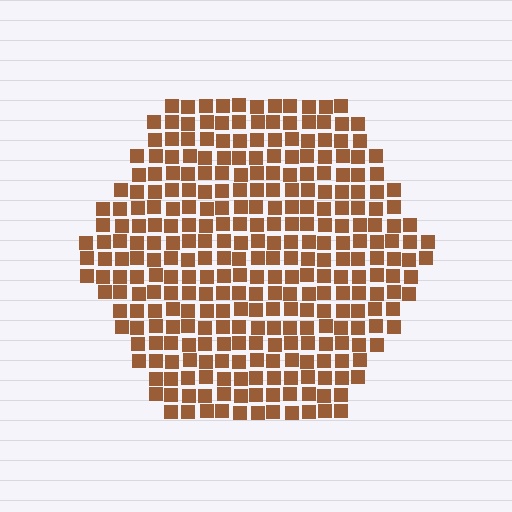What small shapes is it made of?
It is made of small squares.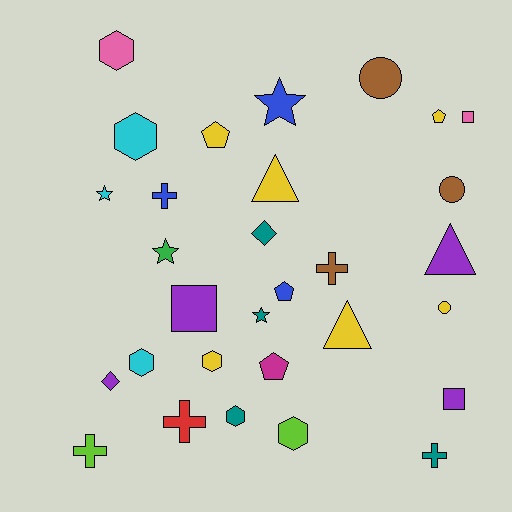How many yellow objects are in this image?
There are 6 yellow objects.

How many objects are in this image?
There are 30 objects.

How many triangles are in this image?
There are 3 triangles.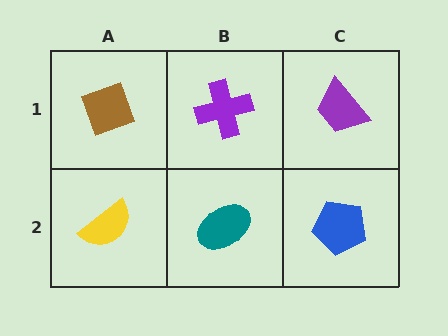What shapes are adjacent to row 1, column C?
A blue pentagon (row 2, column C), a purple cross (row 1, column B).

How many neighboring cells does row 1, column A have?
2.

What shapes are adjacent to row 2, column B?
A purple cross (row 1, column B), a yellow semicircle (row 2, column A), a blue pentagon (row 2, column C).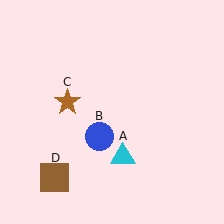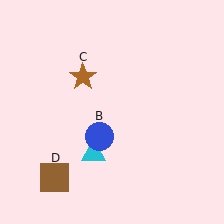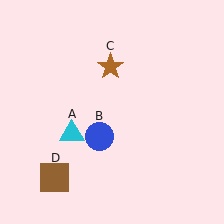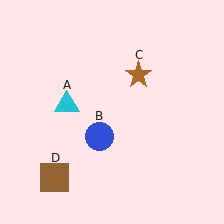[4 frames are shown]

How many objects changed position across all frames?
2 objects changed position: cyan triangle (object A), brown star (object C).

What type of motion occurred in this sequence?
The cyan triangle (object A), brown star (object C) rotated clockwise around the center of the scene.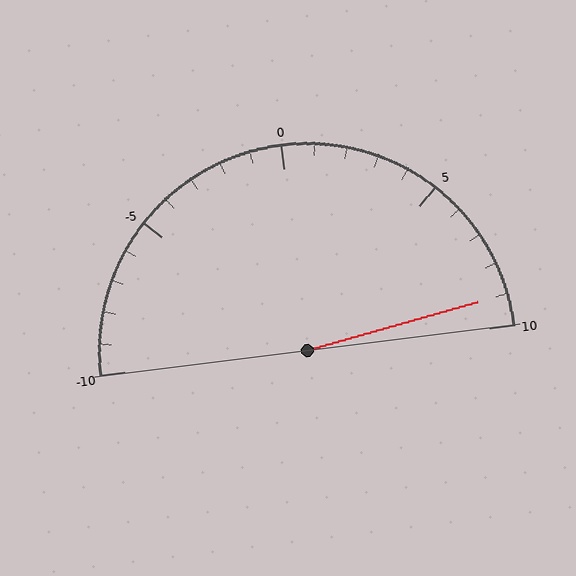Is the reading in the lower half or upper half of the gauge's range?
The reading is in the upper half of the range (-10 to 10).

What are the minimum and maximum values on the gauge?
The gauge ranges from -10 to 10.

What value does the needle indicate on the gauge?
The needle indicates approximately 9.